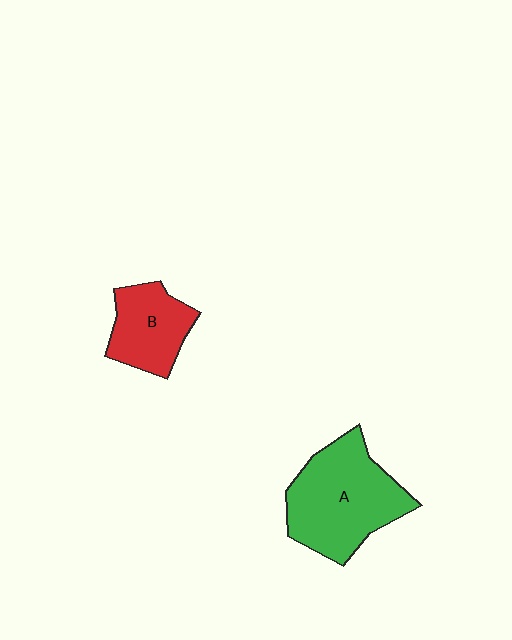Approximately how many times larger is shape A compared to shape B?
Approximately 1.7 times.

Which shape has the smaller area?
Shape B (red).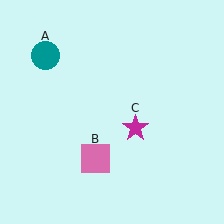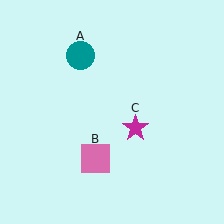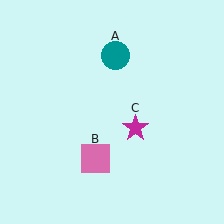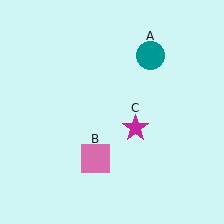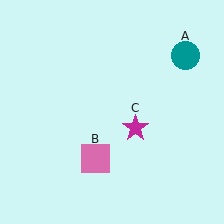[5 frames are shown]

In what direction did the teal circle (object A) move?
The teal circle (object A) moved right.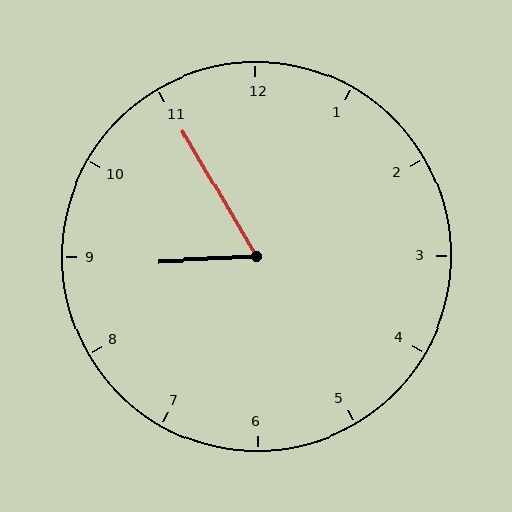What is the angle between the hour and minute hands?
Approximately 62 degrees.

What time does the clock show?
8:55.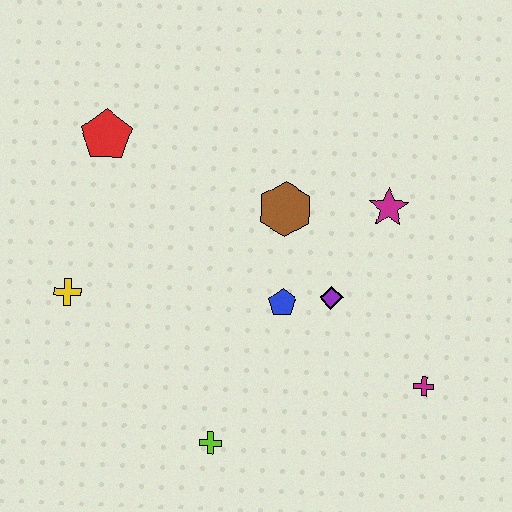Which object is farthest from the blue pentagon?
The red pentagon is farthest from the blue pentagon.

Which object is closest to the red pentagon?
The yellow cross is closest to the red pentagon.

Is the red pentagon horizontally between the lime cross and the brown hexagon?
No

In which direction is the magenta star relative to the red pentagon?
The magenta star is to the right of the red pentagon.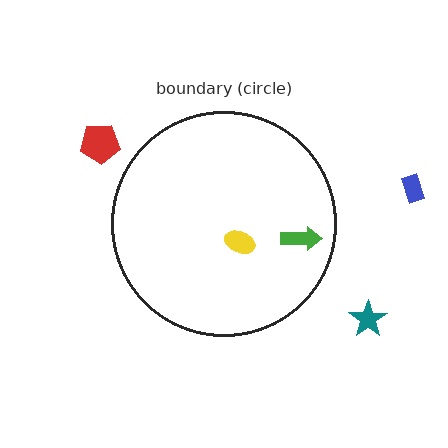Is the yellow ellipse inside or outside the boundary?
Inside.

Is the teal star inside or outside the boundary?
Outside.